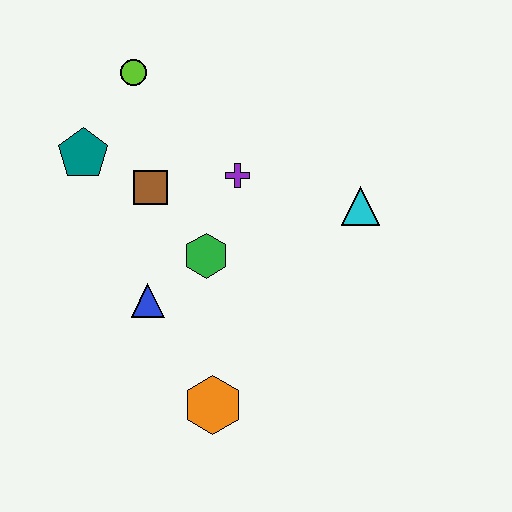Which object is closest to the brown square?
The teal pentagon is closest to the brown square.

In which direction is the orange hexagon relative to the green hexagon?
The orange hexagon is below the green hexagon.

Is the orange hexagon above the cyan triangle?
No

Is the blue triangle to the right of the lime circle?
Yes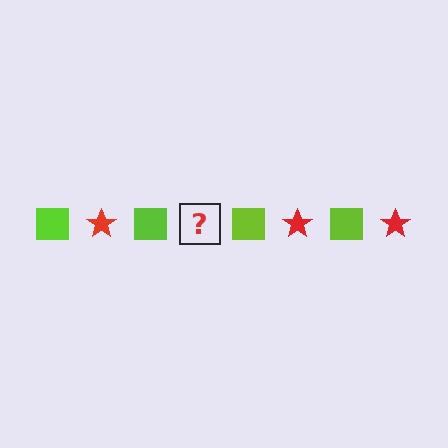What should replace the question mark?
The question mark should be replaced with a red star.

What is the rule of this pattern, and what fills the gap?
The rule is that the pattern alternates between lime square and red star. The gap should be filled with a red star.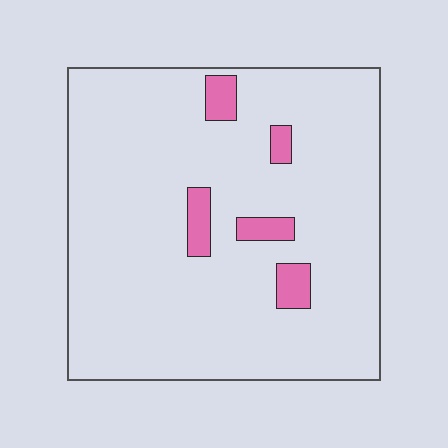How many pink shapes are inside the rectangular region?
5.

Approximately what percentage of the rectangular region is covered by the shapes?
Approximately 5%.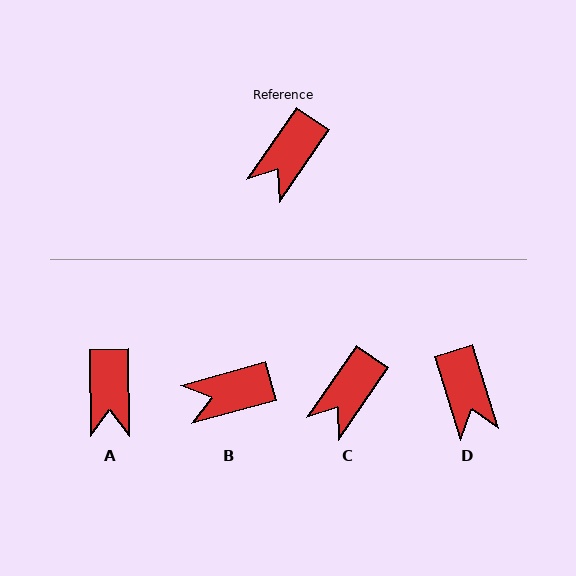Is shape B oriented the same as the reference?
No, it is off by about 40 degrees.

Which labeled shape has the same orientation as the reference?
C.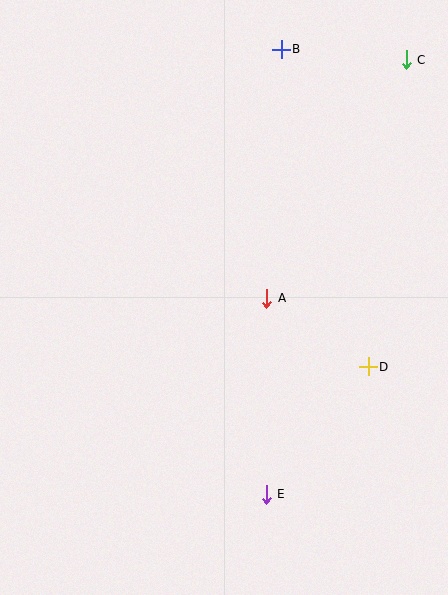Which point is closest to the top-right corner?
Point C is closest to the top-right corner.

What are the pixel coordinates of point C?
Point C is at (406, 60).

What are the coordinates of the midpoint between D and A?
The midpoint between D and A is at (317, 333).